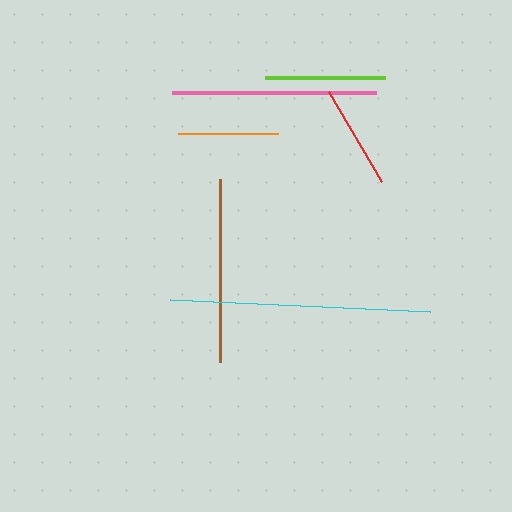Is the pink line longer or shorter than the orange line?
The pink line is longer than the orange line.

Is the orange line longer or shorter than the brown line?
The brown line is longer than the orange line.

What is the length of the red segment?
The red segment is approximately 104 pixels long.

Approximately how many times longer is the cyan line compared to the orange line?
The cyan line is approximately 2.6 times the length of the orange line.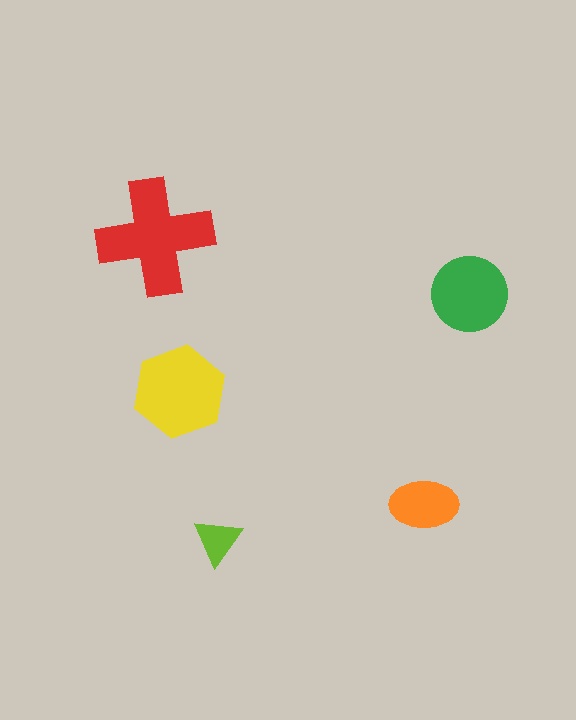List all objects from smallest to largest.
The lime triangle, the orange ellipse, the green circle, the yellow hexagon, the red cross.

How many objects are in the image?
There are 5 objects in the image.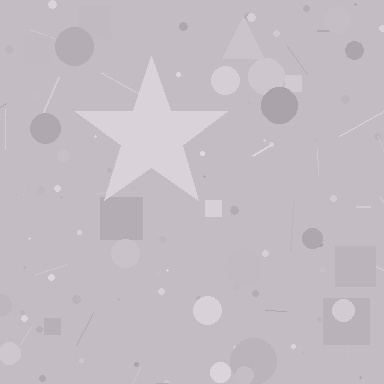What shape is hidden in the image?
A star is hidden in the image.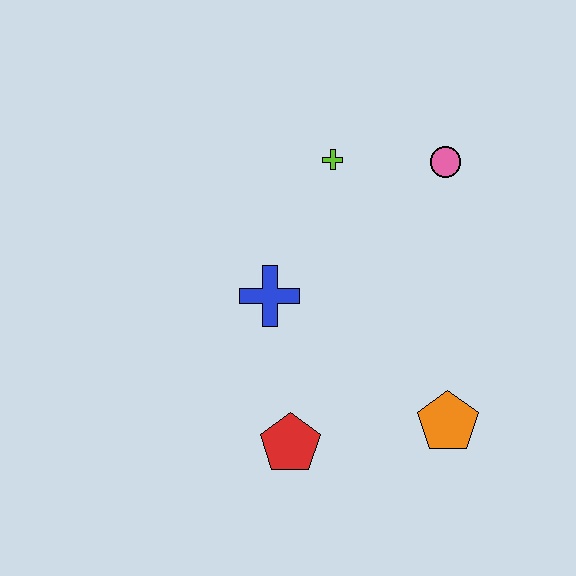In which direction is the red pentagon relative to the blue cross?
The red pentagon is below the blue cross.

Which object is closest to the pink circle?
The lime cross is closest to the pink circle.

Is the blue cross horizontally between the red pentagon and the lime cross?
No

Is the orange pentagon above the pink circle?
No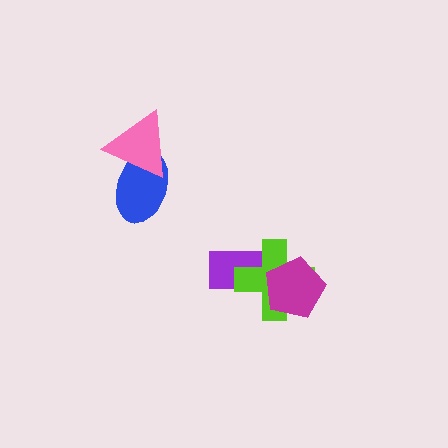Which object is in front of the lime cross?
The magenta pentagon is in front of the lime cross.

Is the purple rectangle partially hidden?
Yes, it is partially covered by another shape.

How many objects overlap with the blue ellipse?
1 object overlaps with the blue ellipse.